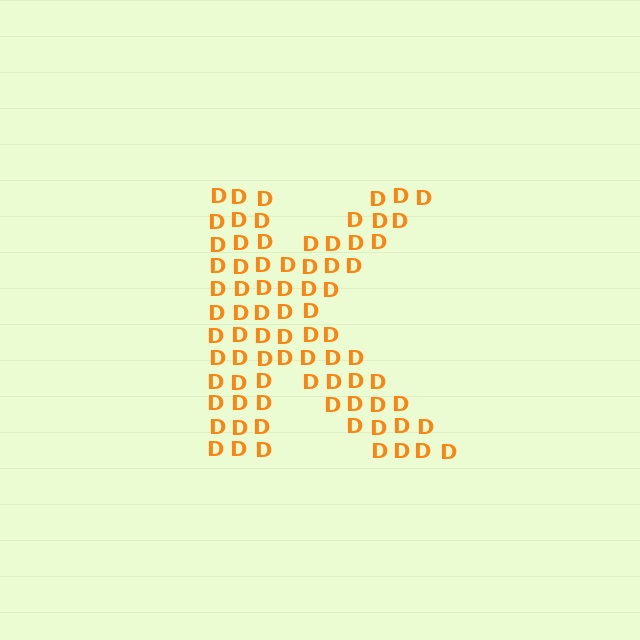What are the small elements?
The small elements are letter D's.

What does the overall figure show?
The overall figure shows the letter K.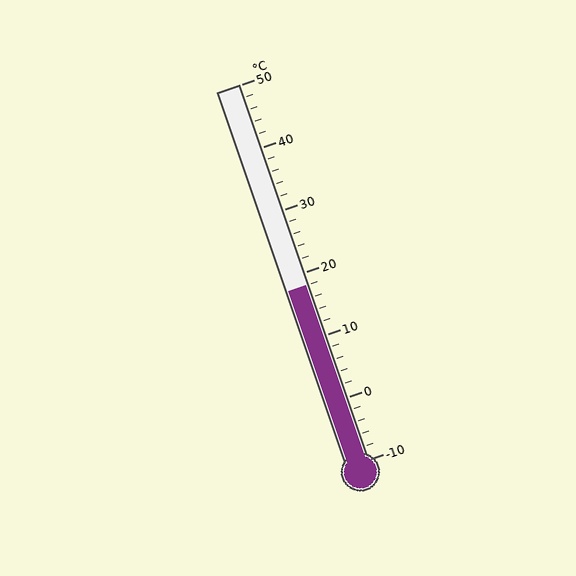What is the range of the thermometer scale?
The thermometer scale ranges from -10°C to 50°C.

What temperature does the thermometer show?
The thermometer shows approximately 18°C.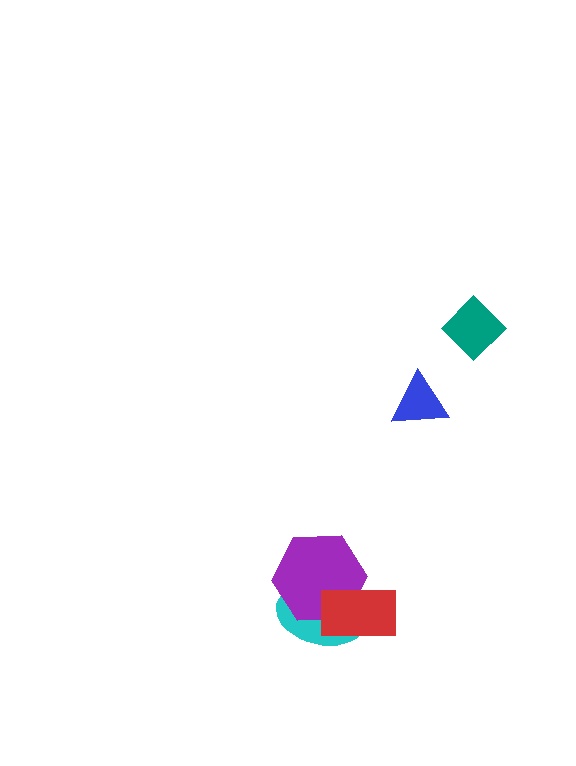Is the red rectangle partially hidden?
No, no other shape covers it.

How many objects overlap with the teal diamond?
0 objects overlap with the teal diamond.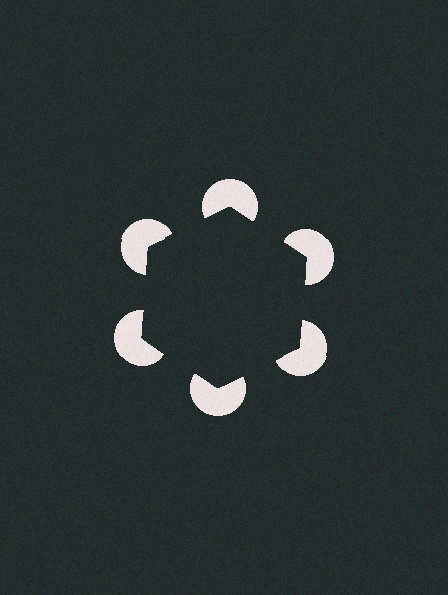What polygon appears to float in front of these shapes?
An illusory hexagon — its edges are inferred from the aligned wedge cuts in the pac-man discs, not physically drawn.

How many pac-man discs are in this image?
There are 6 — one at each vertex of the illusory hexagon.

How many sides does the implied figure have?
6 sides.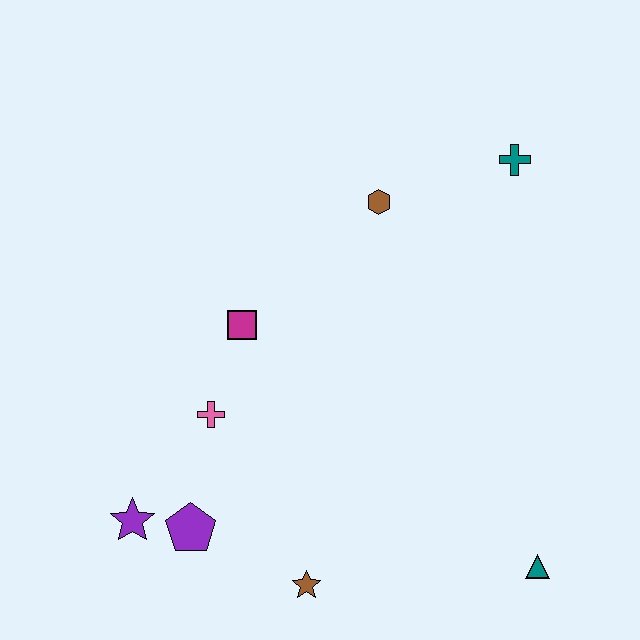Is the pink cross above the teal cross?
No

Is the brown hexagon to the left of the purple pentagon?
No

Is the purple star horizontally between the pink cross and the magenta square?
No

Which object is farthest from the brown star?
The teal cross is farthest from the brown star.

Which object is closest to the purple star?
The purple pentagon is closest to the purple star.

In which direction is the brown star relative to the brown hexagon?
The brown star is below the brown hexagon.